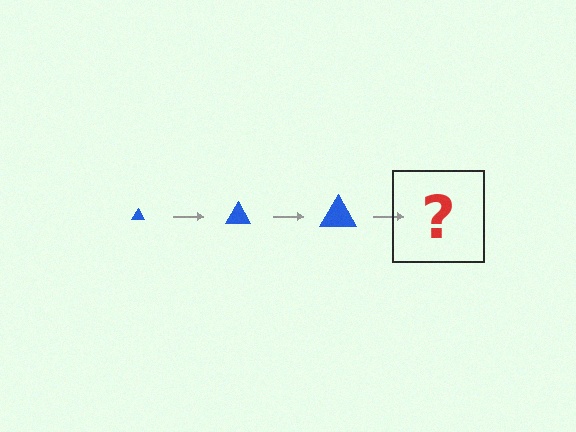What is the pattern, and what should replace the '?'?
The pattern is that the triangle gets progressively larger each step. The '?' should be a blue triangle, larger than the previous one.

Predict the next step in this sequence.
The next step is a blue triangle, larger than the previous one.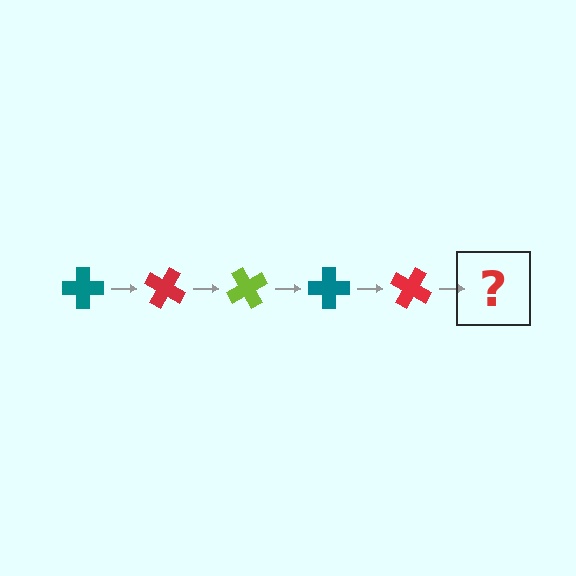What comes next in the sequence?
The next element should be a lime cross, rotated 150 degrees from the start.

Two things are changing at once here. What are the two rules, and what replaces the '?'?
The two rules are that it rotates 30 degrees each step and the color cycles through teal, red, and lime. The '?' should be a lime cross, rotated 150 degrees from the start.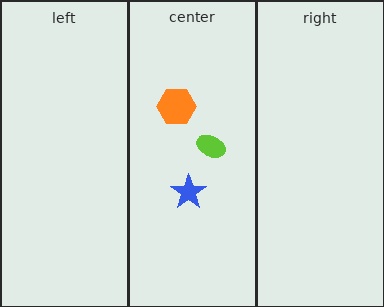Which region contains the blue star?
The center region.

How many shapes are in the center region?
3.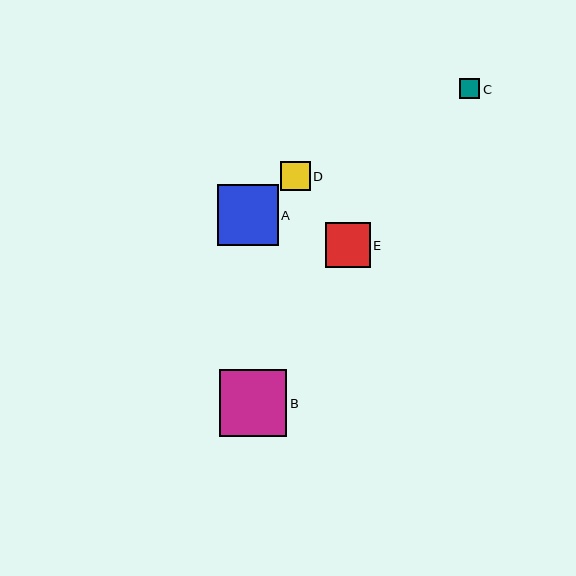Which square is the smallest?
Square C is the smallest with a size of approximately 20 pixels.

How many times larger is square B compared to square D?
Square B is approximately 2.3 times the size of square D.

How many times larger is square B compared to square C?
Square B is approximately 3.3 times the size of square C.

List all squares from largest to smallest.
From largest to smallest: B, A, E, D, C.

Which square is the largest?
Square B is the largest with a size of approximately 68 pixels.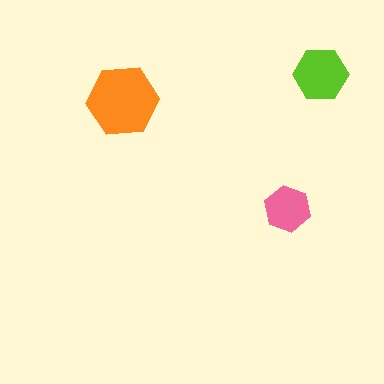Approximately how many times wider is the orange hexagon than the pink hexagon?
About 1.5 times wider.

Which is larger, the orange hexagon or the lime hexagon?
The orange one.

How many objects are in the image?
There are 3 objects in the image.